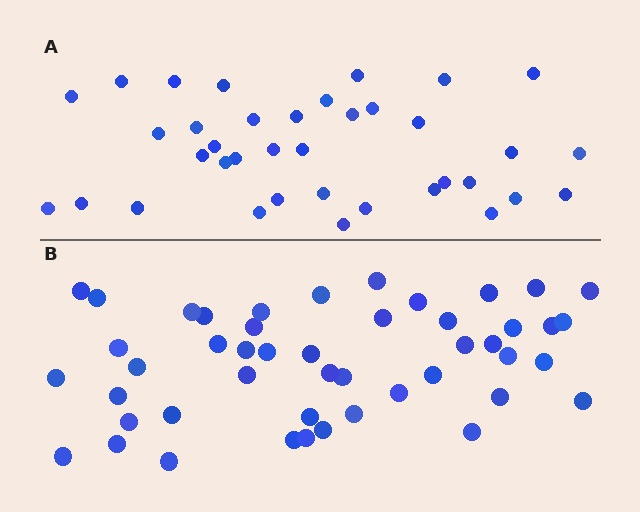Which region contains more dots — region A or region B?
Region B (the bottom region) has more dots.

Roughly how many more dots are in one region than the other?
Region B has roughly 10 or so more dots than region A.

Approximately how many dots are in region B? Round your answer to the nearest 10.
About 50 dots. (The exact count is 47, which rounds to 50.)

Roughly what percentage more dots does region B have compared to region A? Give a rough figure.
About 25% more.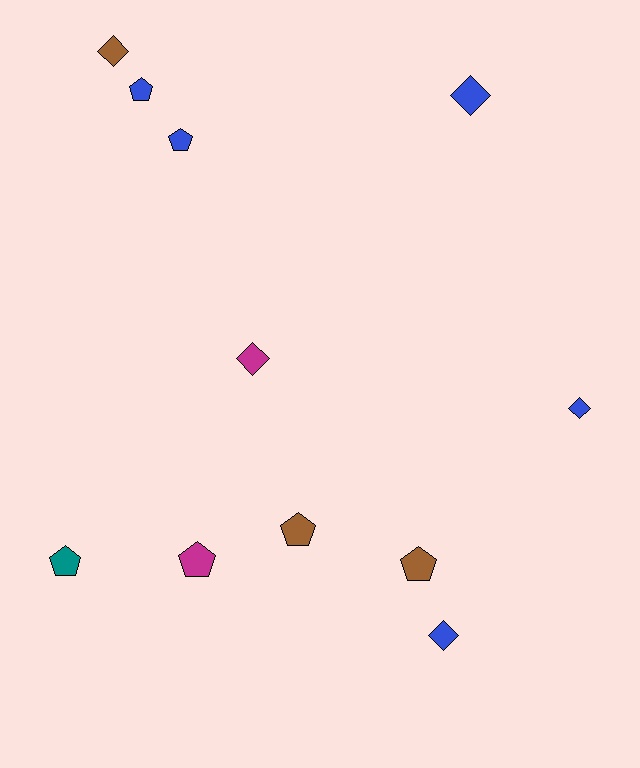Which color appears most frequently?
Blue, with 5 objects.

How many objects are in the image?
There are 11 objects.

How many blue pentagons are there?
There are 2 blue pentagons.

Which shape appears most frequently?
Pentagon, with 6 objects.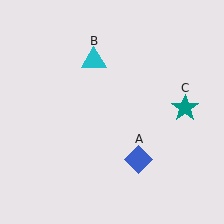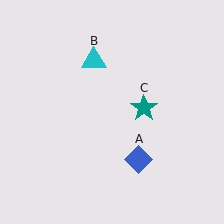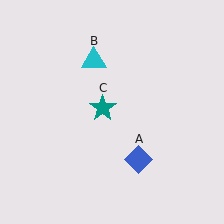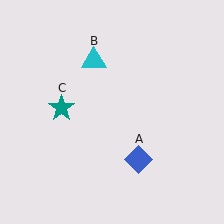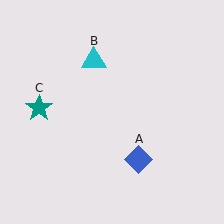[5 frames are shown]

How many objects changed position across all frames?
1 object changed position: teal star (object C).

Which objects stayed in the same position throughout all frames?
Blue diamond (object A) and cyan triangle (object B) remained stationary.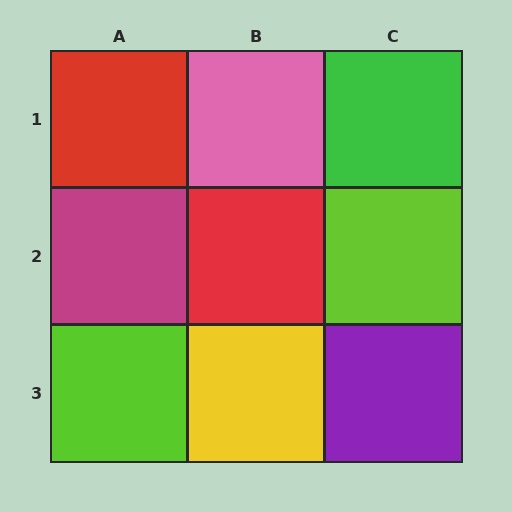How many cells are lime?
2 cells are lime.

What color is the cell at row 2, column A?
Magenta.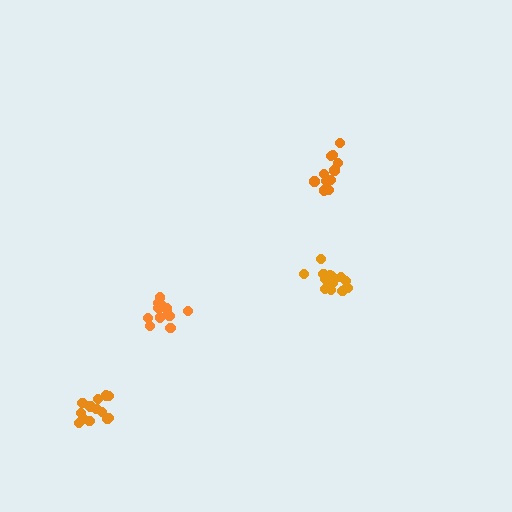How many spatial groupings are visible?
There are 4 spatial groupings.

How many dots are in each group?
Group 1: 12 dots, Group 2: 11 dots, Group 3: 13 dots, Group 4: 15 dots (51 total).